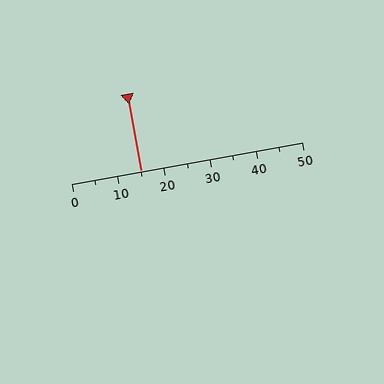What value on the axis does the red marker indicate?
The marker indicates approximately 15.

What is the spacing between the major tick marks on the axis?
The major ticks are spaced 10 apart.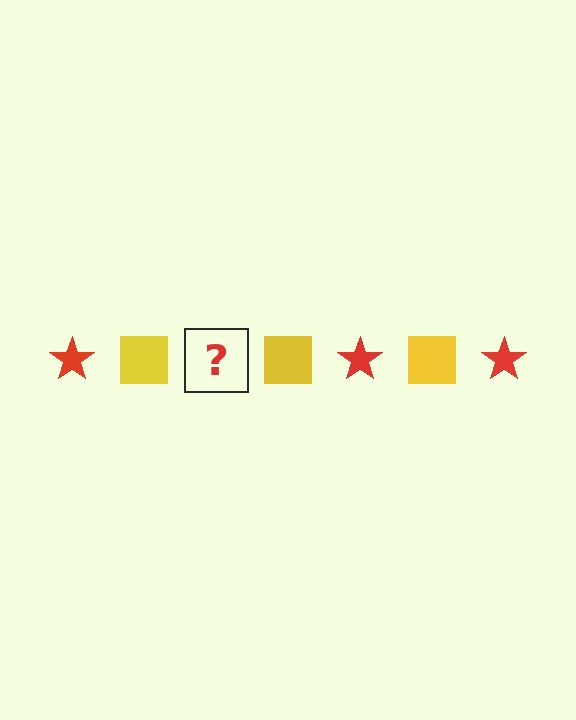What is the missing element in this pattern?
The missing element is a red star.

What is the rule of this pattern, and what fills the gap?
The rule is that the pattern alternates between red star and yellow square. The gap should be filled with a red star.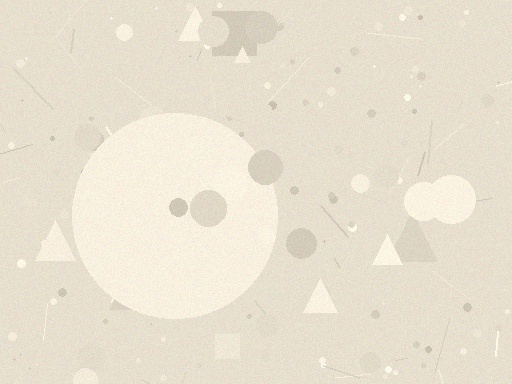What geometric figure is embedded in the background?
A circle is embedded in the background.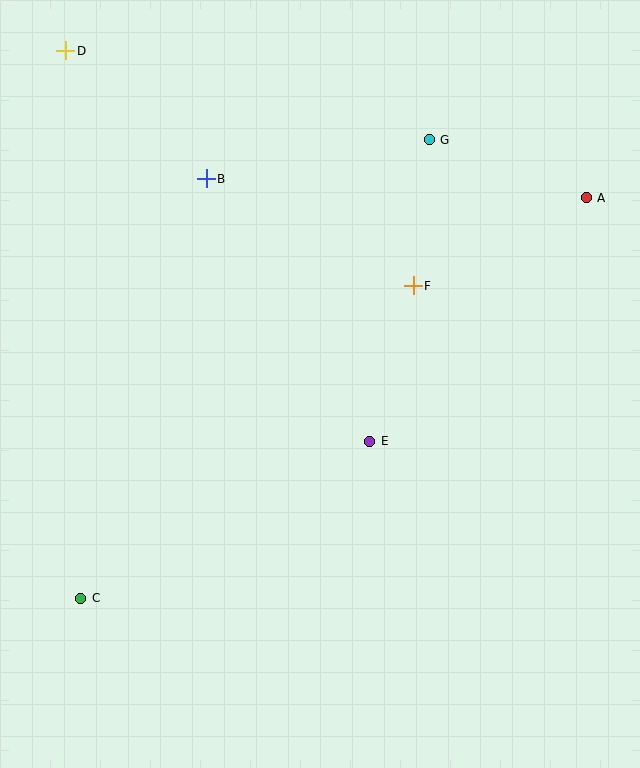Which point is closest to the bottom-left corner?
Point C is closest to the bottom-left corner.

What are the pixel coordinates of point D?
Point D is at (66, 51).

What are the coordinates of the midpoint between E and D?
The midpoint between E and D is at (218, 246).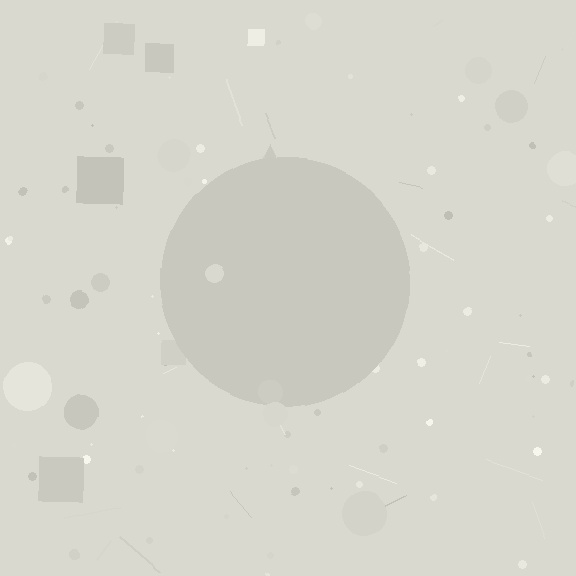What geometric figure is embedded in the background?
A circle is embedded in the background.